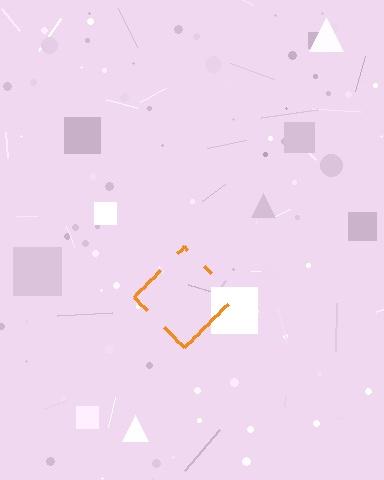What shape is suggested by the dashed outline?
The dashed outline suggests a diamond.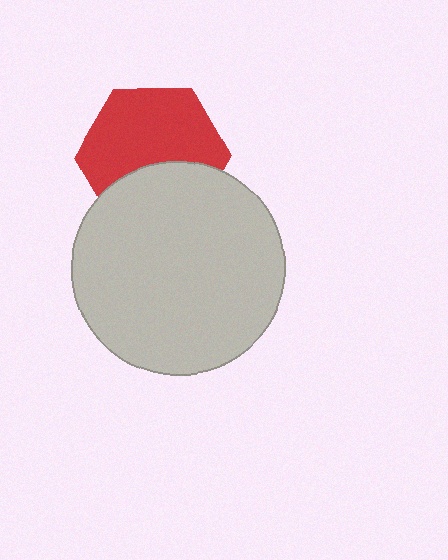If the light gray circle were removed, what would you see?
You would see the complete red hexagon.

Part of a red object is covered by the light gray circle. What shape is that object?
It is a hexagon.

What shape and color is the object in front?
The object in front is a light gray circle.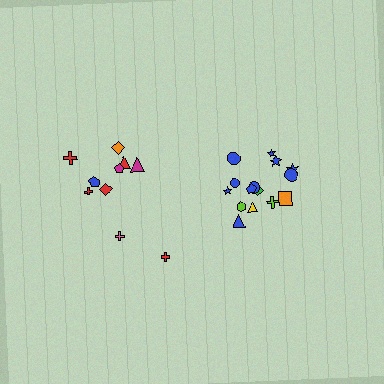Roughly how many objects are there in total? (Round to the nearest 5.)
Roughly 25 objects in total.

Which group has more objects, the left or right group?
The right group.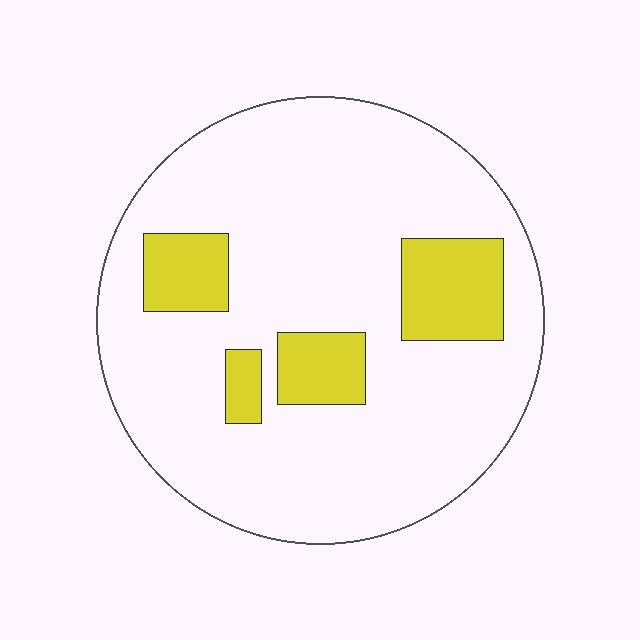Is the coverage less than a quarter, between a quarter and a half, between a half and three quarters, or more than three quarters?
Less than a quarter.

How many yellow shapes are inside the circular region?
4.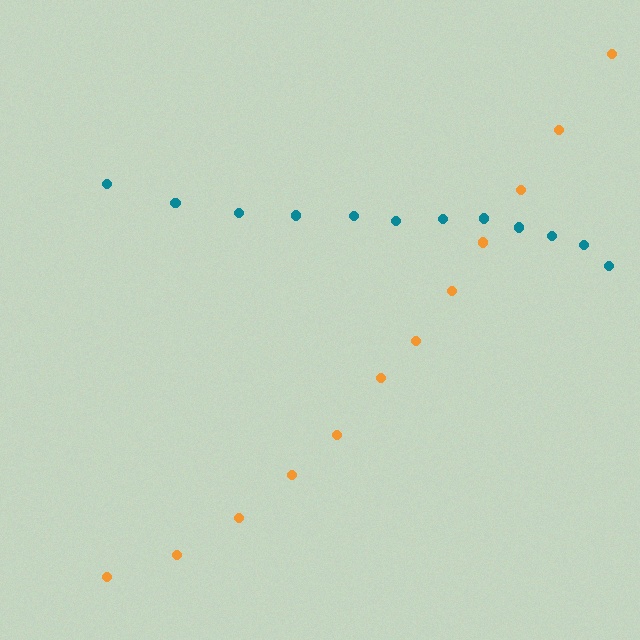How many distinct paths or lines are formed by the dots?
There are 2 distinct paths.